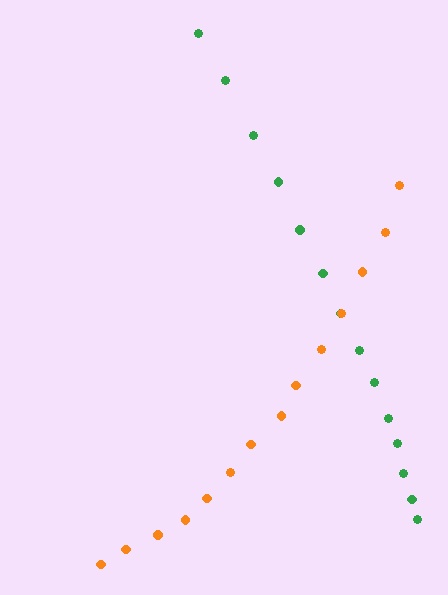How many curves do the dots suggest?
There are 2 distinct paths.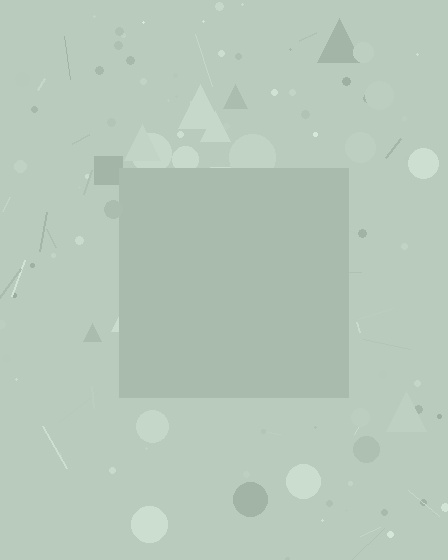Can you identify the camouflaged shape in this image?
The camouflaged shape is a square.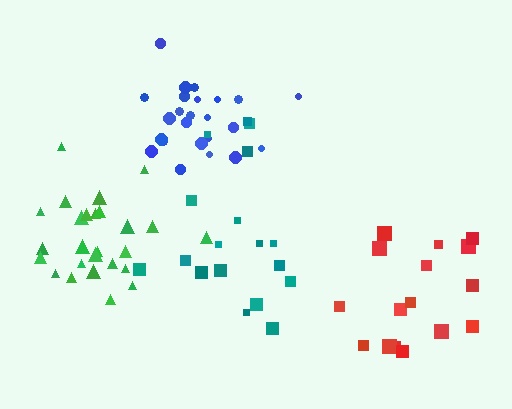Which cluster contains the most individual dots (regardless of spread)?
Green (26).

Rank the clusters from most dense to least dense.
green, blue, red, teal.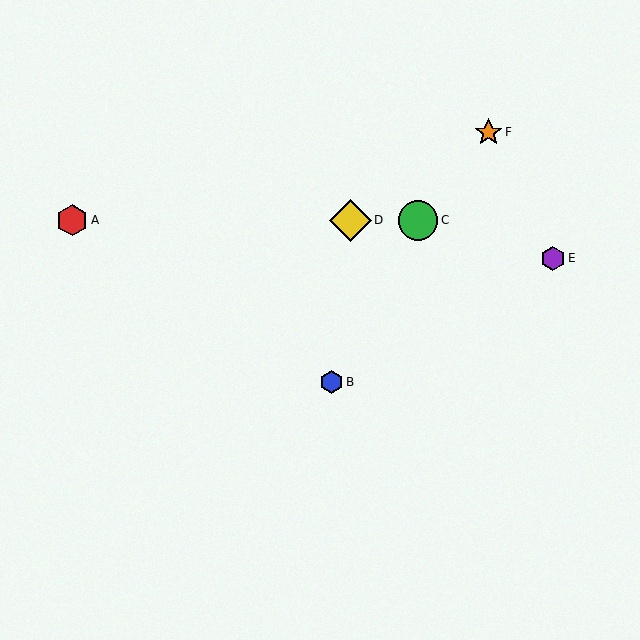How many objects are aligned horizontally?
3 objects (A, C, D) are aligned horizontally.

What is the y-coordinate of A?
Object A is at y≈220.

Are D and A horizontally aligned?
Yes, both are at y≈220.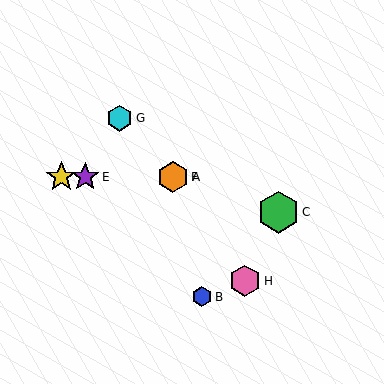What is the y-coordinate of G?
Object G is at y≈118.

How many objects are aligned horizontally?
4 objects (A, D, E, F) are aligned horizontally.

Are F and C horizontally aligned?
No, F is at y≈177 and C is at y≈212.